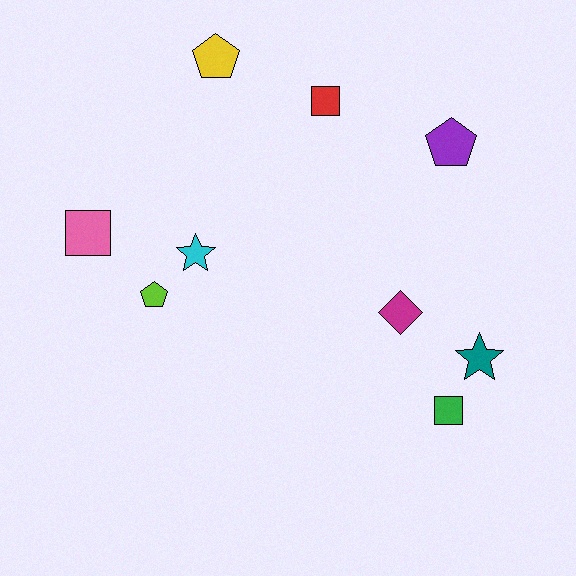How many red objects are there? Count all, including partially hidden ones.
There is 1 red object.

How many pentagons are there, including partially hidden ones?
There are 3 pentagons.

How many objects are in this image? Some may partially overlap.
There are 9 objects.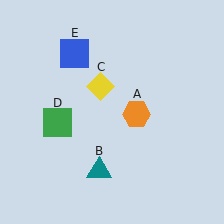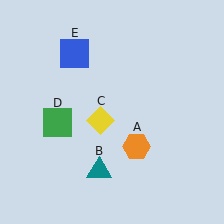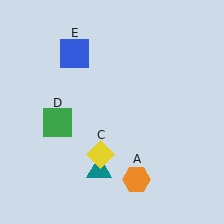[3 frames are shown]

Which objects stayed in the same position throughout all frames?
Teal triangle (object B) and green square (object D) and blue square (object E) remained stationary.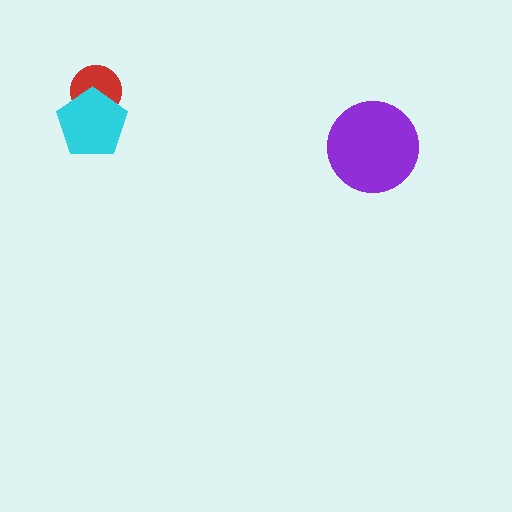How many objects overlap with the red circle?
1 object overlaps with the red circle.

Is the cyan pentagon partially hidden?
No, no other shape covers it.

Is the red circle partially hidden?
Yes, it is partially covered by another shape.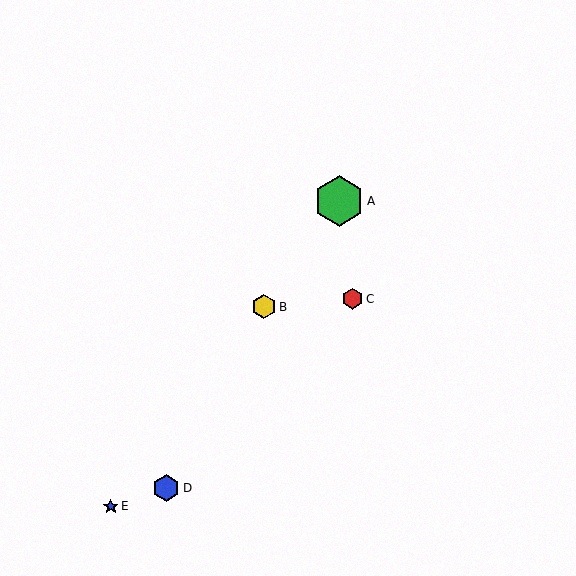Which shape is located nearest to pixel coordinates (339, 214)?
The green hexagon (labeled A) at (339, 201) is nearest to that location.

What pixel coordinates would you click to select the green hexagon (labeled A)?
Click at (339, 201) to select the green hexagon A.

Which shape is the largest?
The green hexagon (labeled A) is the largest.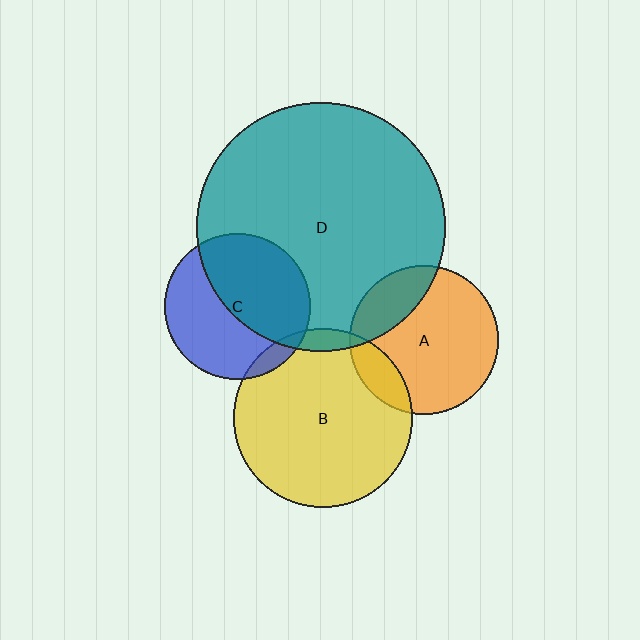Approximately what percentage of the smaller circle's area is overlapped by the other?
Approximately 15%.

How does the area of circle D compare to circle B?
Approximately 1.9 times.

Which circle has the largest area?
Circle D (teal).